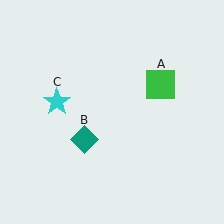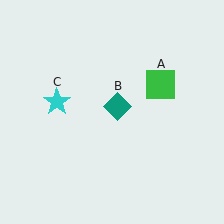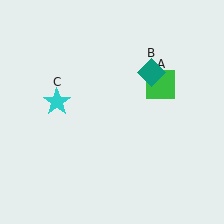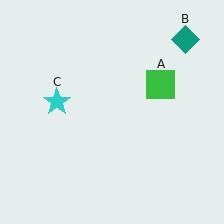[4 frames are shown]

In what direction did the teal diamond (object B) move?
The teal diamond (object B) moved up and to the right.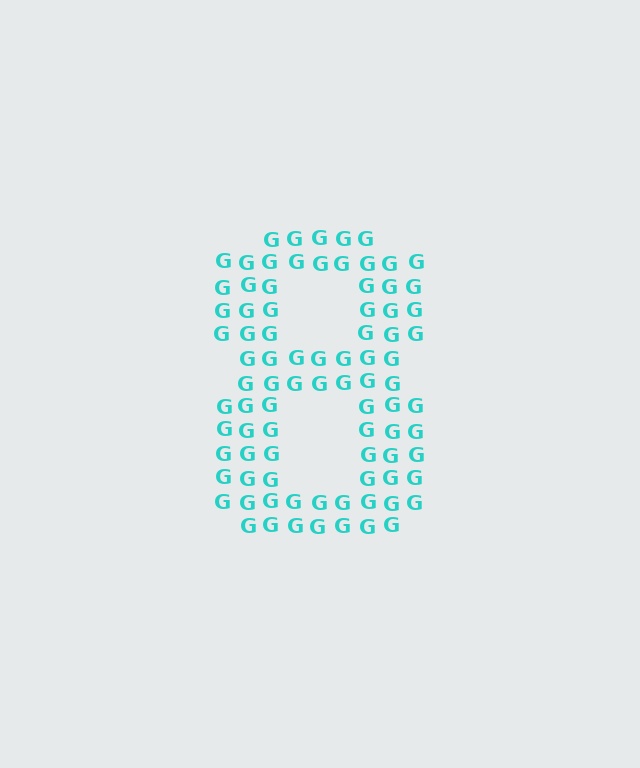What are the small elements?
The small elements are letter G's.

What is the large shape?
The large shape is the digit 8.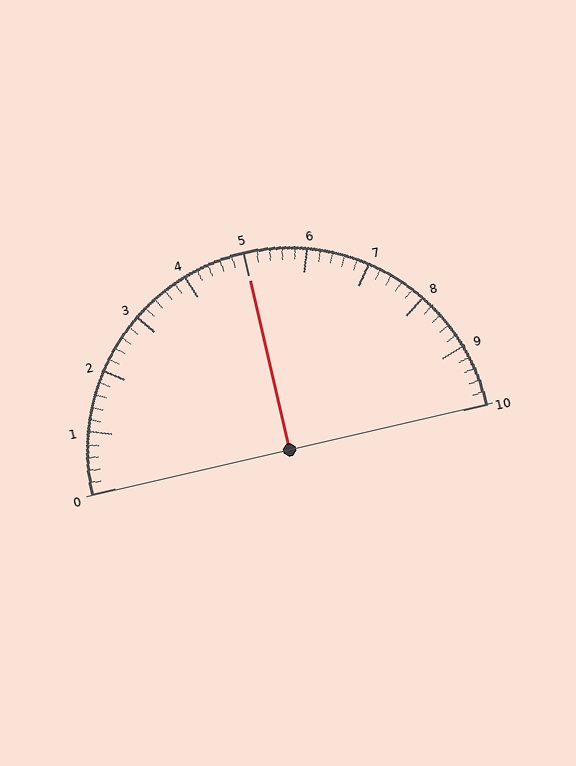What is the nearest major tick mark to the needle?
The nearest major tick mark is 5.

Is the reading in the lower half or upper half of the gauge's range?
The reading is in the upper half of the range (0 to 10).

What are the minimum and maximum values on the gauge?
The gauge ranges from 0 to 10.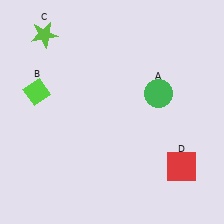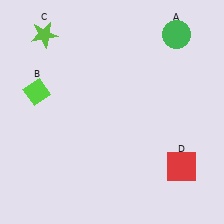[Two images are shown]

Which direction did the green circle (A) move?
The green circle (A) moved up.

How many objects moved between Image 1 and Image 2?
1 object moved between the two images.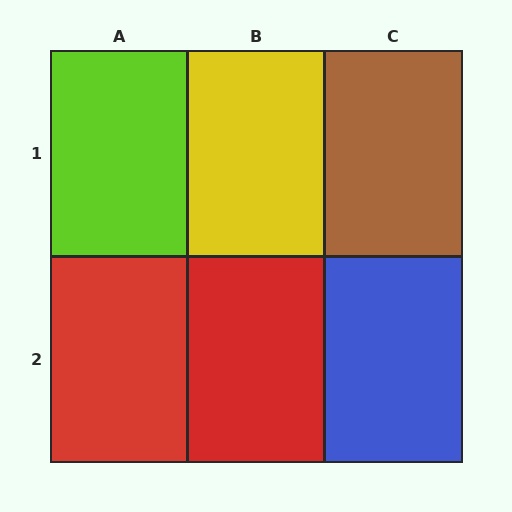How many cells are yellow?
1 cell is yellow.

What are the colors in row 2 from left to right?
Red, red, blue.